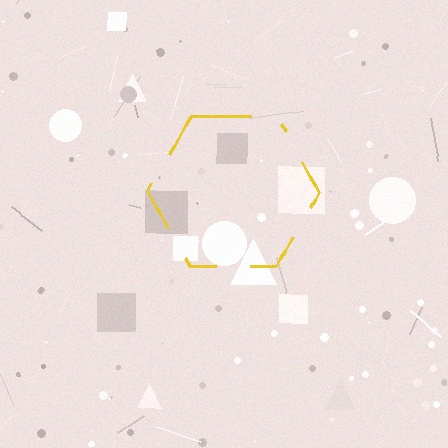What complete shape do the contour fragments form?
The contour fragments form a hexagon.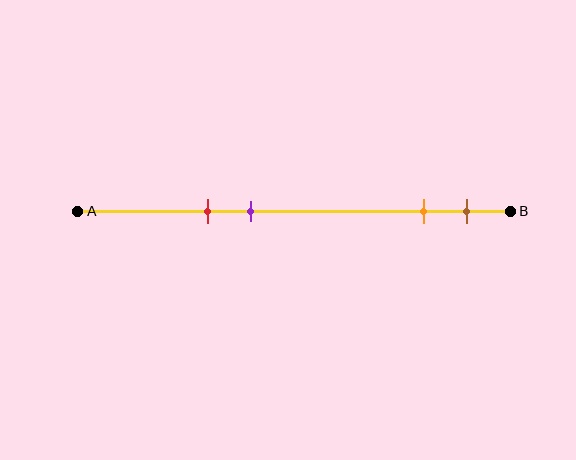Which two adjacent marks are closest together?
The orange and brown marks are the closest adjacent pair.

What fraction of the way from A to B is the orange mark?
The orange mark is approximately 80% (0.8) of the way from A to B.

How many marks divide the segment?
There are 4 marks dividing the segment.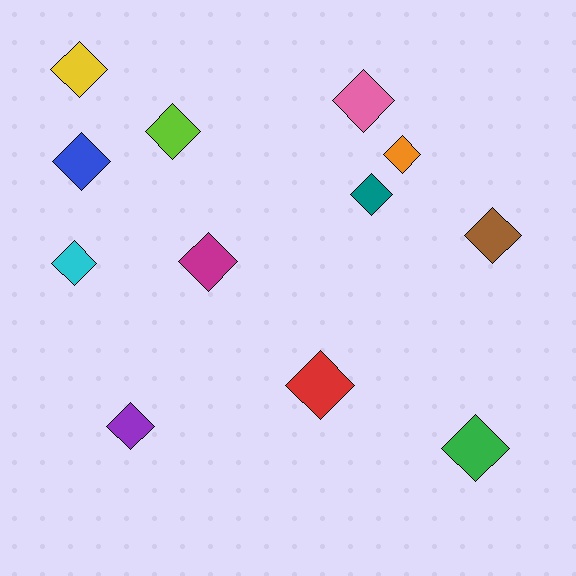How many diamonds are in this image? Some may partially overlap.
There are 12 diamonds.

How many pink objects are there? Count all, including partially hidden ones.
There is 1 pink object.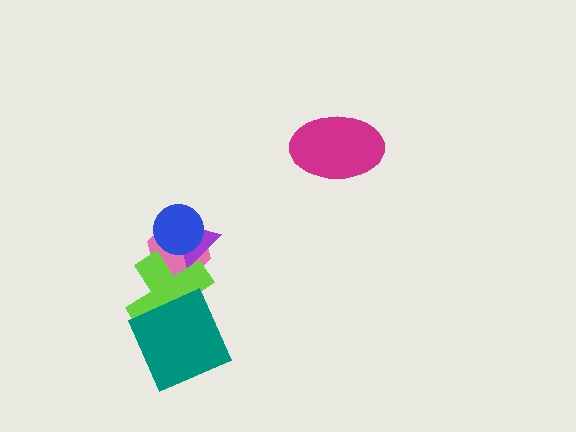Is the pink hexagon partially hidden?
Yes, it is partially covered by another shape.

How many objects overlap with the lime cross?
3 objects overlap with the lime cross.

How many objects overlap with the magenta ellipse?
0 objects overlap with the magenta ellipse.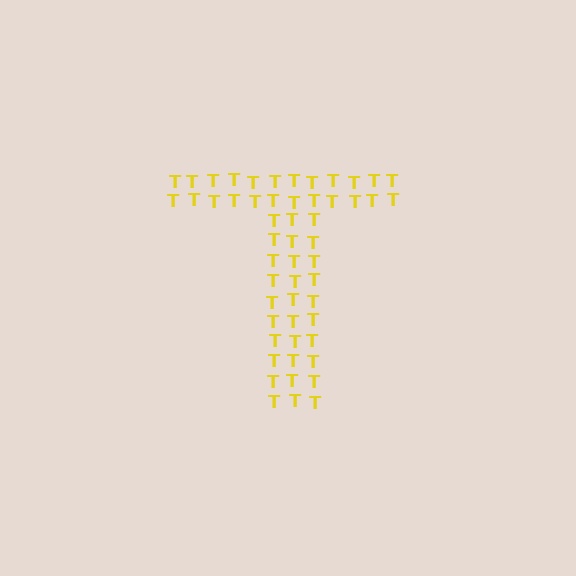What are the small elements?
The small elements are letter T's.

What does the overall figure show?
The overall figure shows the letter T.